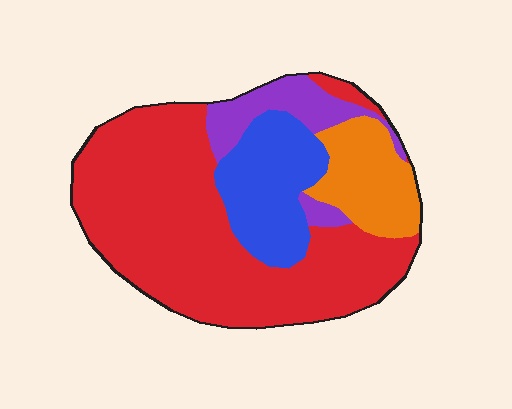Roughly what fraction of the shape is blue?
Blue takes up between a sixth and a third of the shape.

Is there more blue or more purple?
Blue.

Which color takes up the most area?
Red, at roughly 60%.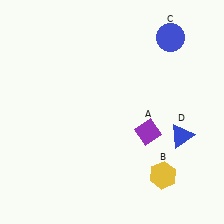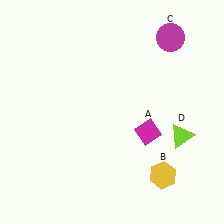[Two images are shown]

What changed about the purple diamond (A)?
In Image 1, A is purple. In Image 2, it changed to magenta.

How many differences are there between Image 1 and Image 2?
There are 3 differences between the two images.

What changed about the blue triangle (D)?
In Image 1, D is blue. In Image 2, it changed to lime.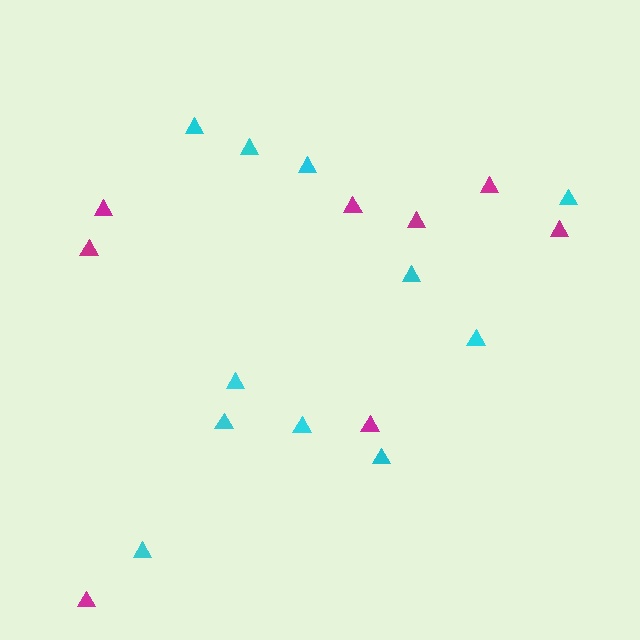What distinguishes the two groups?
There are 2 groups: one group of cyan triangles (11) and one group of magenta triangles (8).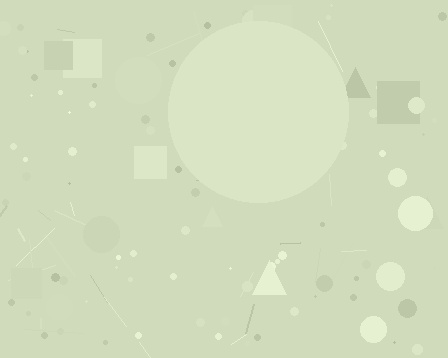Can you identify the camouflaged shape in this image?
The camouflaged shape is a circle.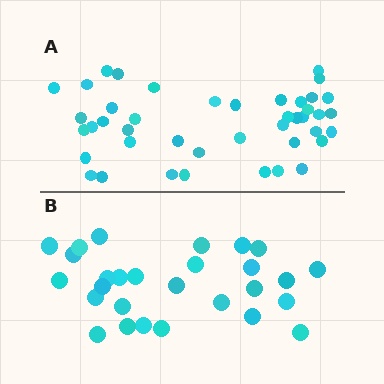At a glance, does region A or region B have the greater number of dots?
Region A (the top region) has more dots.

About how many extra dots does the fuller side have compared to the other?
Region A has approximately 15 more dots than region B.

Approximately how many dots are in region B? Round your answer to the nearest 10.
About 30 dots. (The exact count is 28, which rounds to 30.)